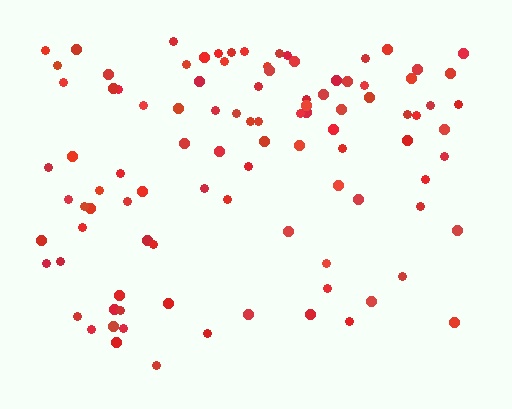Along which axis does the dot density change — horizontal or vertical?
Vertical.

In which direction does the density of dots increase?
From bottom to top, with the top side densest.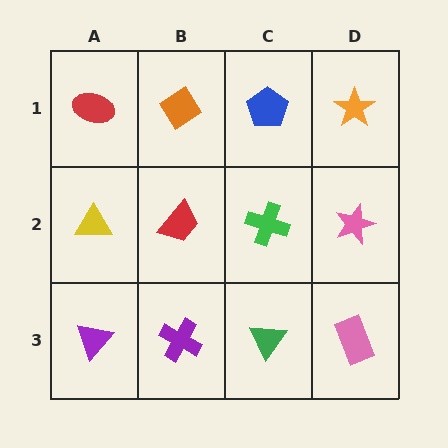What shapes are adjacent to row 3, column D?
A pink star (row 2, column D), a green triangle (row 3, column C).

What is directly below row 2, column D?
A pink rectangle.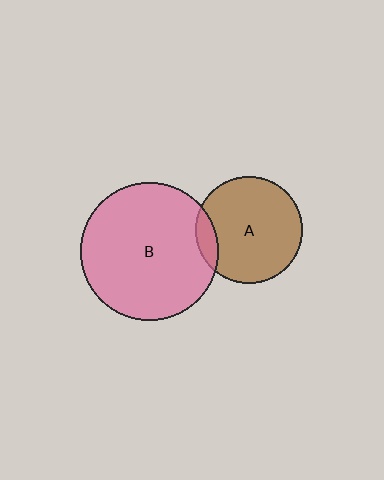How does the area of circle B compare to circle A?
Approximately 1.7 times.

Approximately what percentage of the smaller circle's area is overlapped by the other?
Approximately 10%.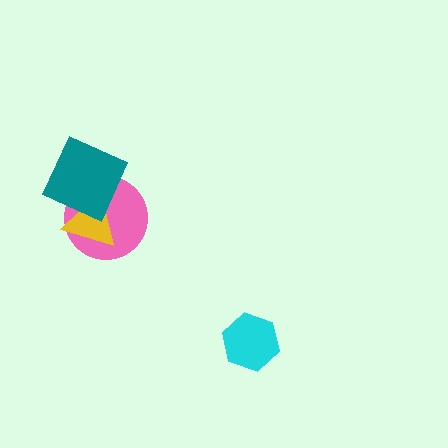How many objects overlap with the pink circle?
2 objects overlap with the pink circle.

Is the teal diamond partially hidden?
No, no other shape covers it.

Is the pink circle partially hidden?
Yes, it is partially covered by another shape.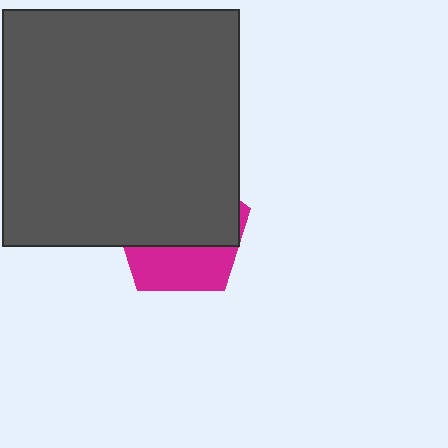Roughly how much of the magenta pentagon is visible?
A small part of it is visible (roughly 36%).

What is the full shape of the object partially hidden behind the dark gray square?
The partially hidden object is a magenta pentagon.